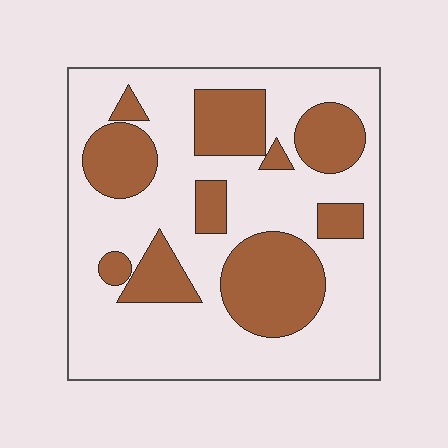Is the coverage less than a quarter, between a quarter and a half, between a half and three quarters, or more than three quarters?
Between a quarter and a half.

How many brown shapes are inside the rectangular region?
10.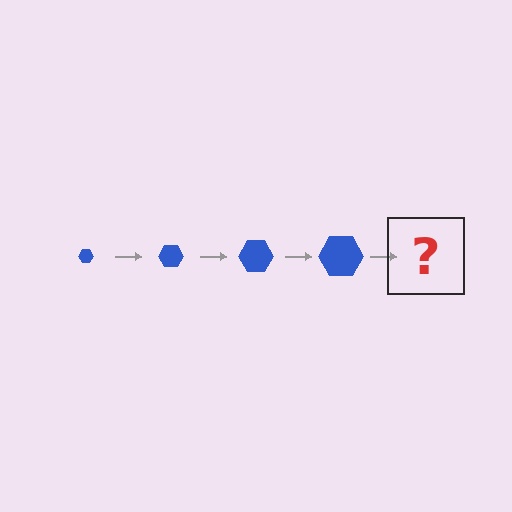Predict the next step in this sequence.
The next step is a blue hexagon, larger than the previous one.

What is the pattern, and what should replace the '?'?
The pattern is that the hexagon gets progressively larger each step. The '?' should be a blue hexagon, larger than the previous one.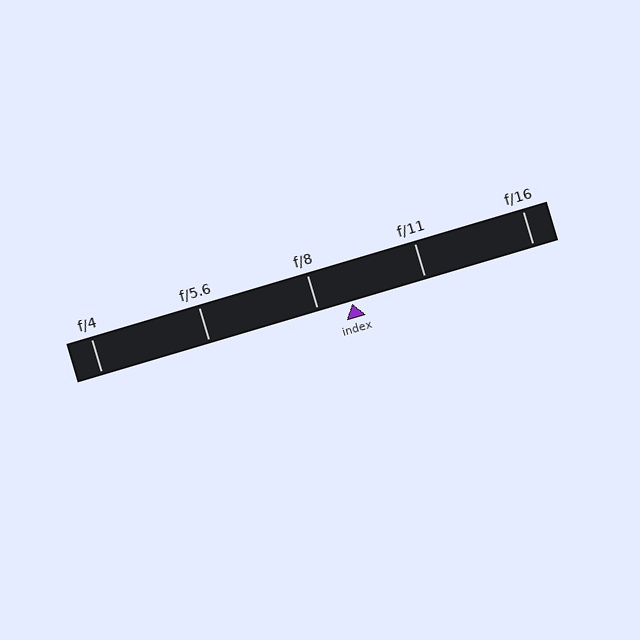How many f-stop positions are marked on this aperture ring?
There are 5 f-stop positions marked.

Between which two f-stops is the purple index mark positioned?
The index mark is between f/8 and f/11.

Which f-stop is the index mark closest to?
The index mark is closest to f/8.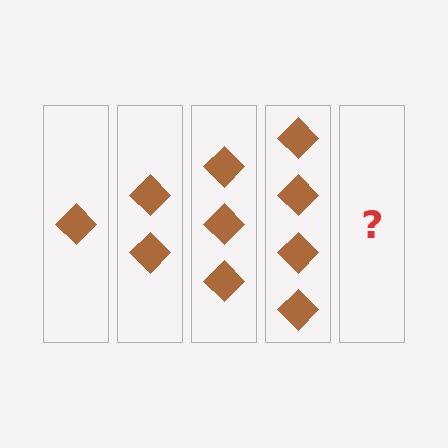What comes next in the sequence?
The next element should be 5 diamonds.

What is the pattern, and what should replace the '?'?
The pattern is that each step adds one more diamond. The '?' should be 5 diamonds.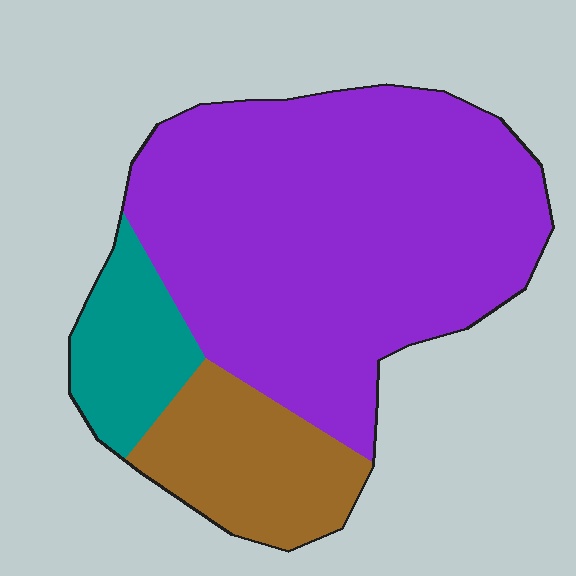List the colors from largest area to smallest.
From largest to smallest: purple, brown, teal.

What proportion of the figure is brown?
Brown takes up about one sixth (1/6) of the figure.